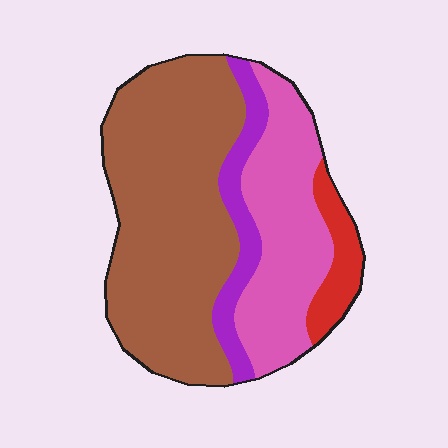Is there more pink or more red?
Pink.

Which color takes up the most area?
Brown, at roughly 55%.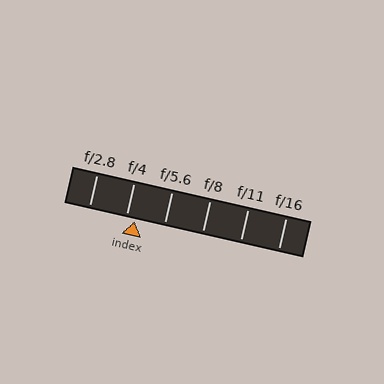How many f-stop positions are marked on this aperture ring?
There are 6 f-stop positions marked.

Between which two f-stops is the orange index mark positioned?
The index mark is between f/4 and f/5.6.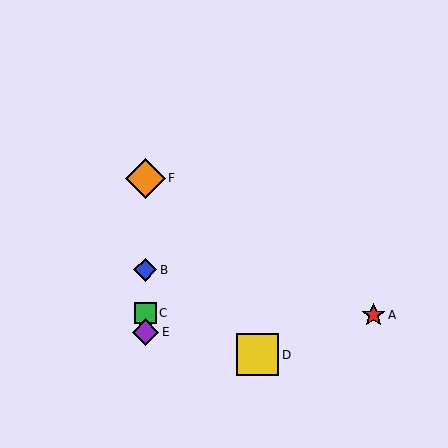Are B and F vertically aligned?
Yes, both are at x≈145.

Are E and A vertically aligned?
No, E is at x≈145 and A is at x≈374.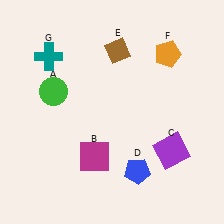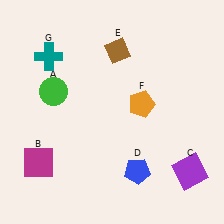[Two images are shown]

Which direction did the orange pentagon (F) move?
The orange pentagon (F) moved down.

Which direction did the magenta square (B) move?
The magenta square (B) moved left.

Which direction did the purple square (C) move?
The purple square (C) moved down.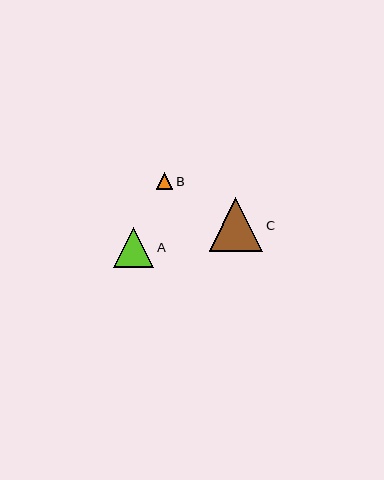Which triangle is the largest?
Triangle C is the largest with a size of approximately 54 pixels.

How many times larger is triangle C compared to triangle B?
Triangle C is approximately 3.3 times the size of triangle B.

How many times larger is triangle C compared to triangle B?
Triangle C is approximately 3.3 times the size of triangle B.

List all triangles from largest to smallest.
From largest to smallest: C, A, B.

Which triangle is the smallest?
Triangle B is the smallest with a size of approximately 16 pixels.